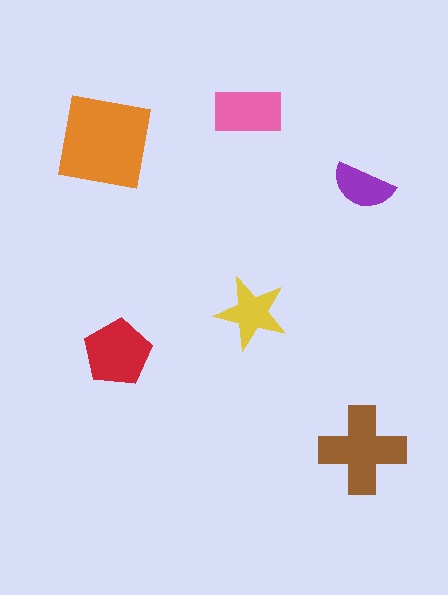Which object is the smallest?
The purple semicircle.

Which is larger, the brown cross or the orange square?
The orange square.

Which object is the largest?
The orange square.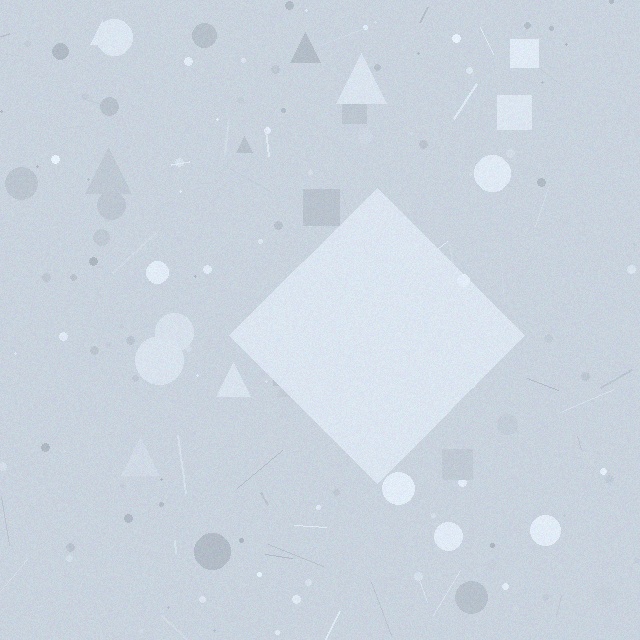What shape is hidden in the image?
A diamond is hidden in the image.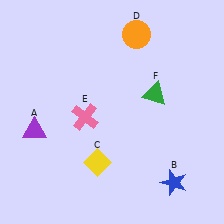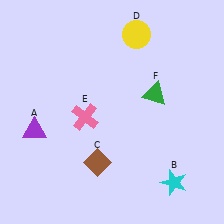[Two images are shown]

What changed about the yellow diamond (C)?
In Image 1, C is yellow. In Image 2, it changed to brown.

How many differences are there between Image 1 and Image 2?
There are 3 differences between the two images.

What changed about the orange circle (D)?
In Image 1, D is orange. In Image 2, it changed to yellow.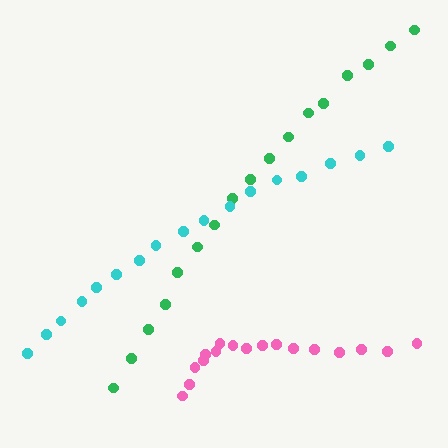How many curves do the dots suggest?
There are 3 distinct paths.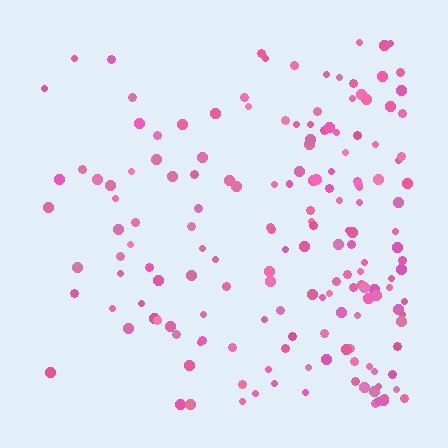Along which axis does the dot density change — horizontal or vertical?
Horizontal.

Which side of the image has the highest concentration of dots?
The right.